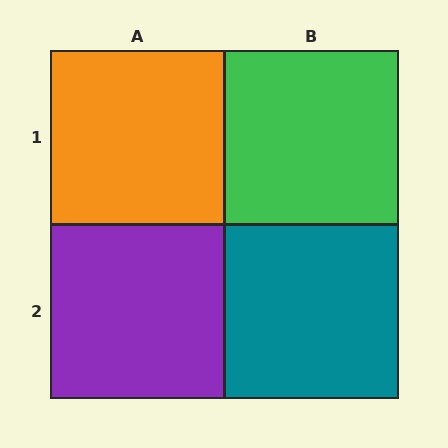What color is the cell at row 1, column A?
Orange.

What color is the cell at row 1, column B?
Green.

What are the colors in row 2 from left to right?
Purple, teal.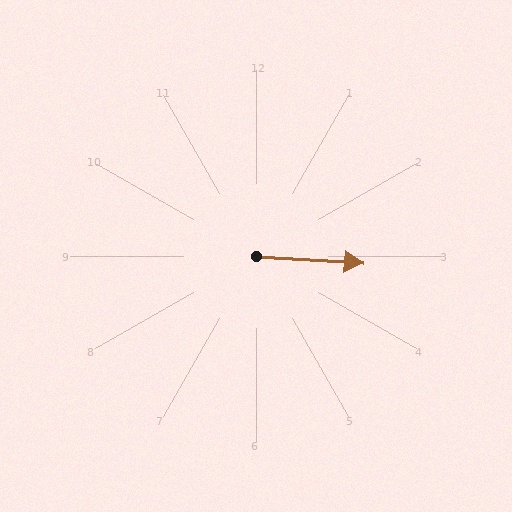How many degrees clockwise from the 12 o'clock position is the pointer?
Approximately 94 degrees.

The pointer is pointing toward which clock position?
Roughly 3 o'clock.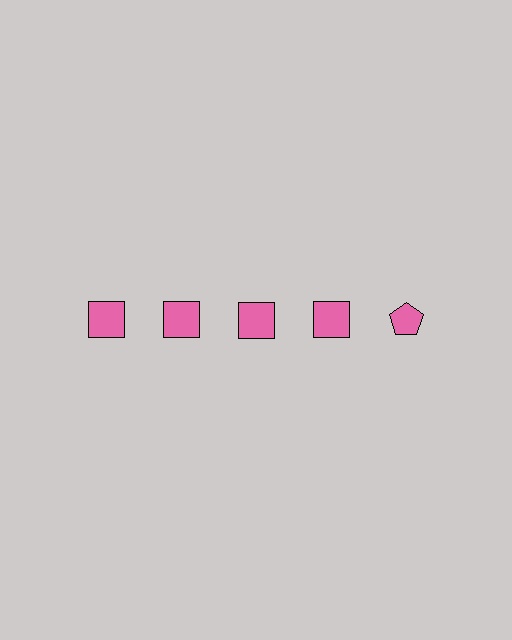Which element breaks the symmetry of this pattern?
The pink pentagon in the top row, rightmost column breaks the symmetry. All other shapes are pink squares.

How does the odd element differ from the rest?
It has a different shape: pentagon instead of square.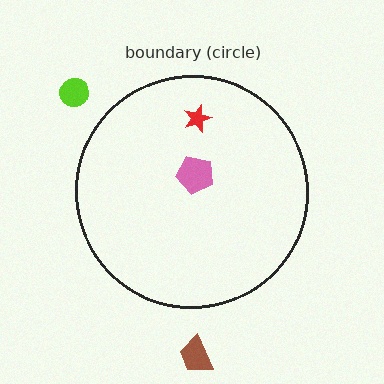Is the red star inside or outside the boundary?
Inside.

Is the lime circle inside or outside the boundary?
Outside.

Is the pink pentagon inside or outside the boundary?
Inside.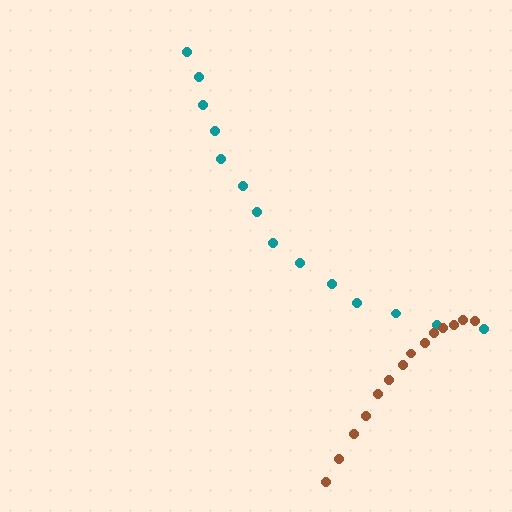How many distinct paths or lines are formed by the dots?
There are 2 distinct paths.